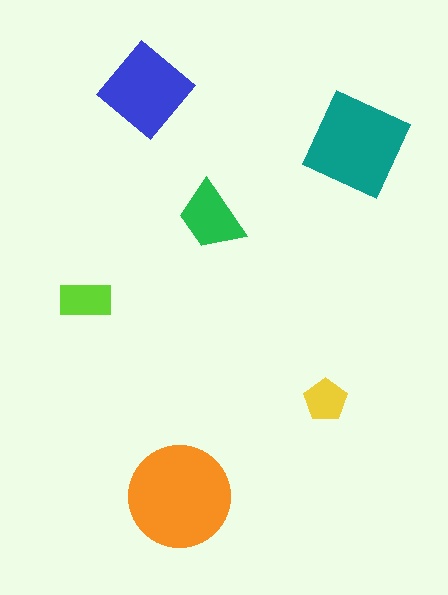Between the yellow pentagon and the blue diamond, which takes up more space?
The blue diamond.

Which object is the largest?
The orange circle.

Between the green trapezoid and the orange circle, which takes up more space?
The orange circle.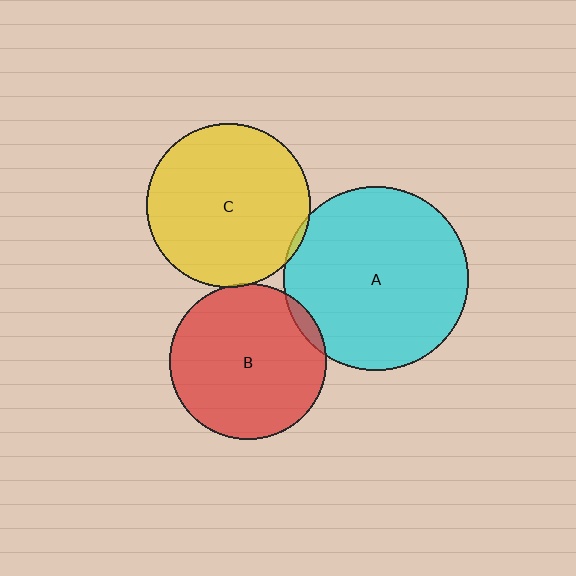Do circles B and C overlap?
Yes.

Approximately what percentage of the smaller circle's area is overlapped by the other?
Approximately 5%.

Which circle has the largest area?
Circle A (cyan).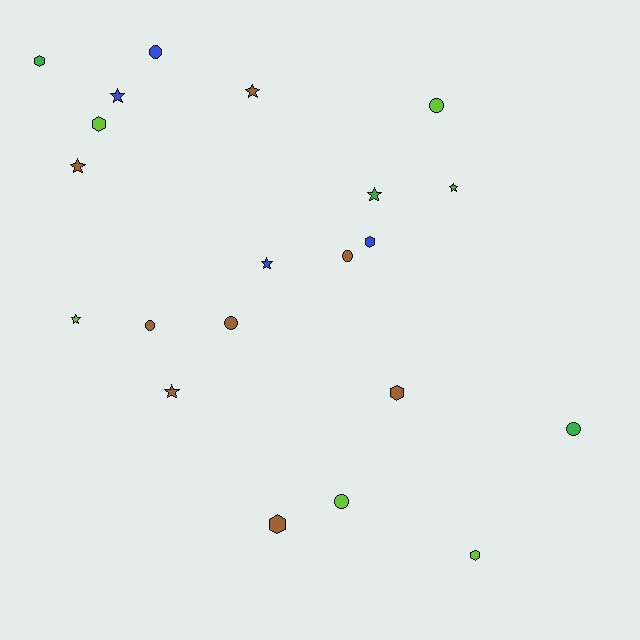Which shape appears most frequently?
Star, with 8 objects.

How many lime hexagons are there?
There are 2 lime hexagons.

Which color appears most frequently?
Brown, with 8 objects.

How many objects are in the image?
There are 21 objects.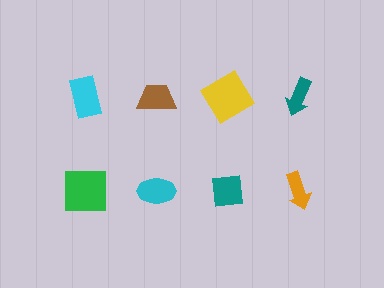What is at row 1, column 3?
A yellow diamond.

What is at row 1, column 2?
A brown trapezoid.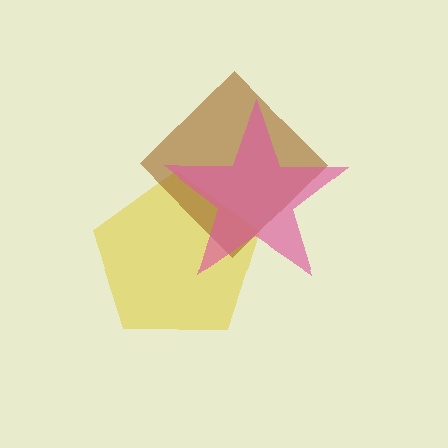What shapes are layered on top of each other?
The layered shapes are: a yellow pentagon, a brown diamond, a pink star.